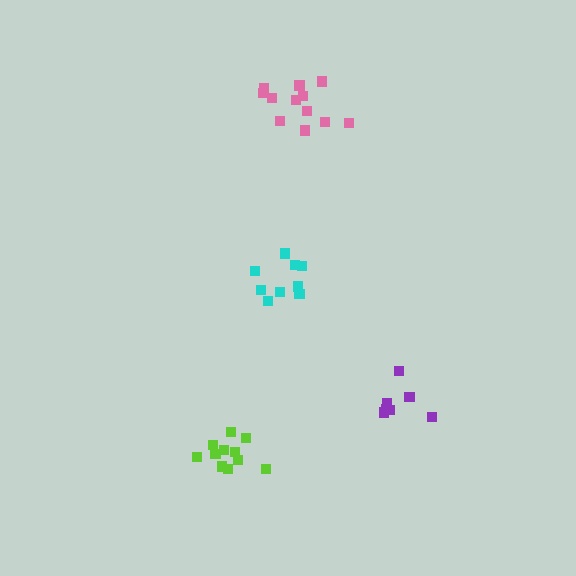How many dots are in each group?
Group 1: 12 dots, Group 2: 7 dots, Group 3: 9 dots, Group 4: 11 dots (39 total).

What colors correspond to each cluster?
The clusters are colored: pink, purple, cyan, lime.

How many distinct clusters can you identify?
There are 4 distinct clusters.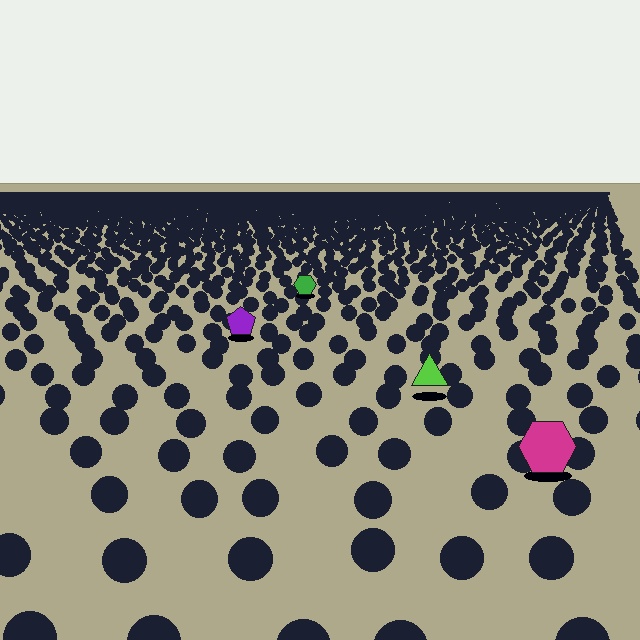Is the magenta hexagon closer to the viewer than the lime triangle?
Yes. The magenta hexagon is closer — you can tell from the texture gradient: the ground texture is coarser near it.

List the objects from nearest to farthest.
From nearest to farthest: the magenta hexagon, the lime triangle, the purple pentagon, the green hexagon.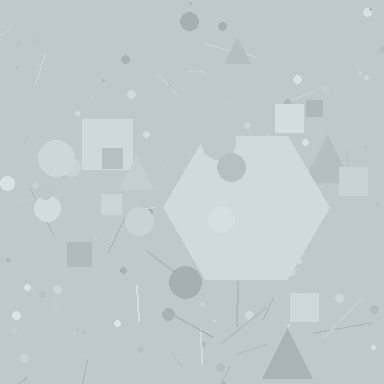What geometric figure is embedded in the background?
A hexagon is embedded in the background.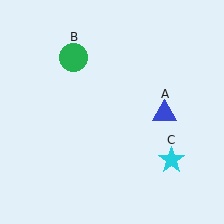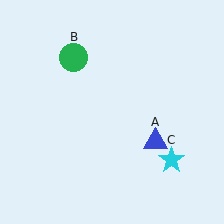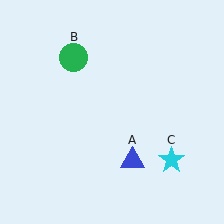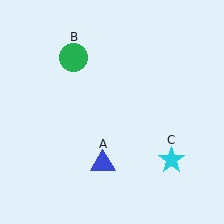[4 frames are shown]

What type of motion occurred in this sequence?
The blue triangle (object A) rotated clockwise around the center of the scene.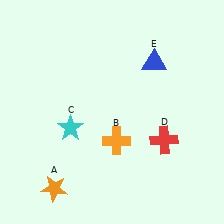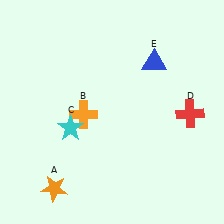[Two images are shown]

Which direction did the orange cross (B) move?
The orange cross (B) moved left.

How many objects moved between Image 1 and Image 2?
2 objects moved between the two images.